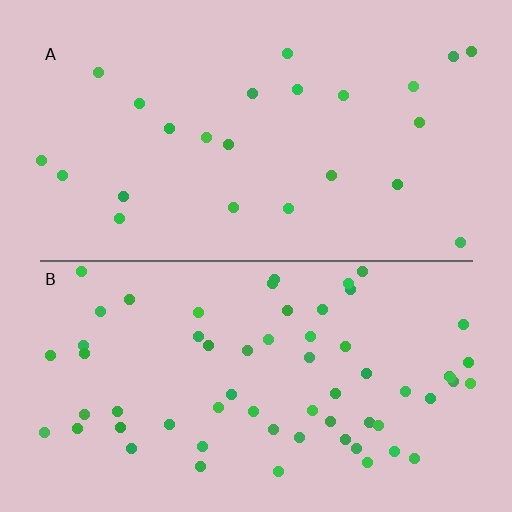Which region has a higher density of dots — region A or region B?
B (the bottom).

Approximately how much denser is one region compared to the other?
Approximately 2.6× — region B over region A.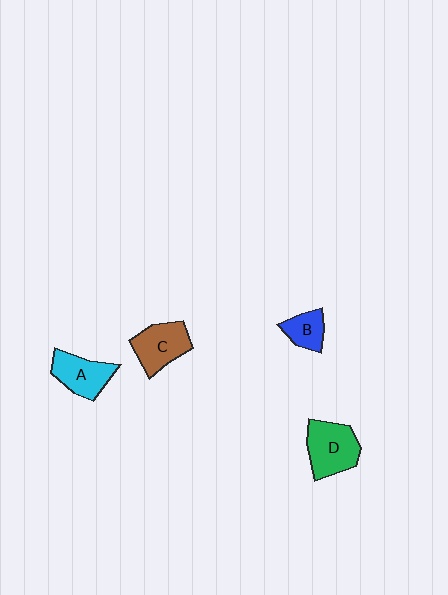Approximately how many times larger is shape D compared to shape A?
Approximately 1.2 times.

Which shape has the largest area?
Shape D (green).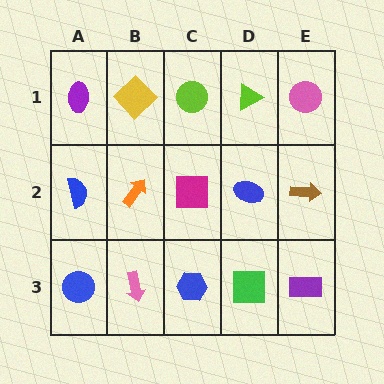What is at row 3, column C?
A blue hexagon.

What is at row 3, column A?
A blue circle.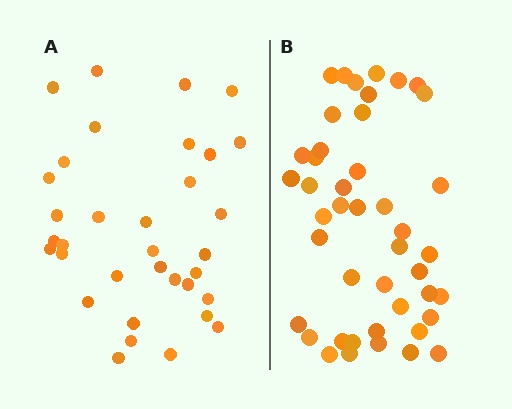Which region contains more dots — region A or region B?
Region B (the right region) has more dots.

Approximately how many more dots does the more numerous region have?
Region B has roughly 10 or so more dots than region A.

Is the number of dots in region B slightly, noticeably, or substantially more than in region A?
Region B has noticeably more, but not dramatically so. The ratio is roughly 1.3 to 1.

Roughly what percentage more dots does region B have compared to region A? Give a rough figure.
About 30% more.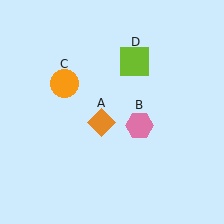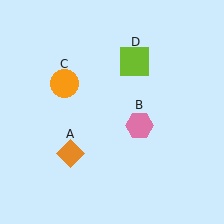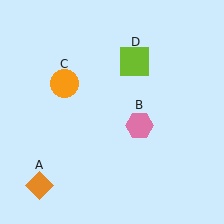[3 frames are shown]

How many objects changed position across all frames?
1 object changed position: orange diamond (object A).